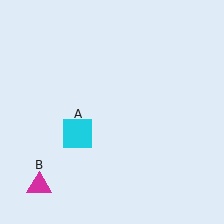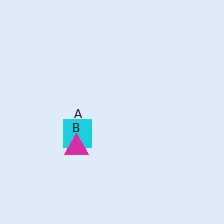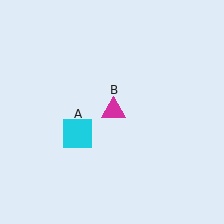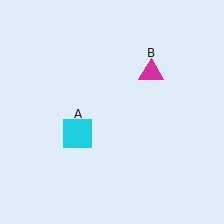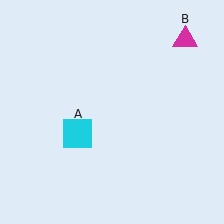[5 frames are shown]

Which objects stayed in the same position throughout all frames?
Cyan square (object A) remained stationary.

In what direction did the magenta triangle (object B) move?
The magenta triangle (object B) moved up and to the right.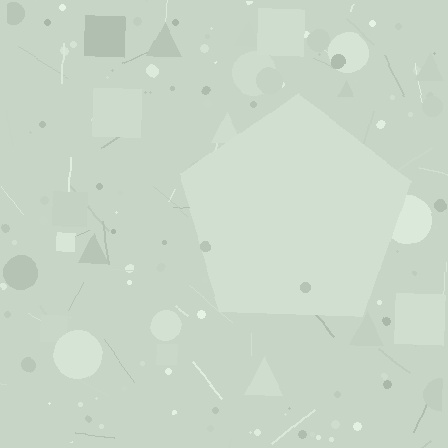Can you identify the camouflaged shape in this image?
The camouflaged shape is a pentagon.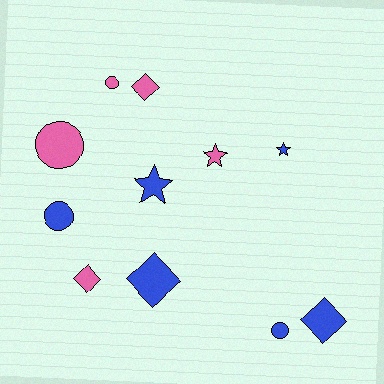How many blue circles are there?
There are 2 blue circles.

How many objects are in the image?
There are 11 objects.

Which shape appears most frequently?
Circle, with 4 objects.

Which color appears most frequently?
Blue, with 6 objects.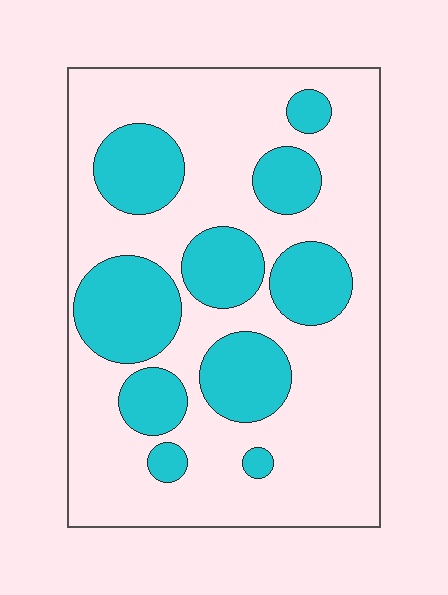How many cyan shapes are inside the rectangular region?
10.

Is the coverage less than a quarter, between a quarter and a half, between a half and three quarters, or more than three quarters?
Between a quarter and a half.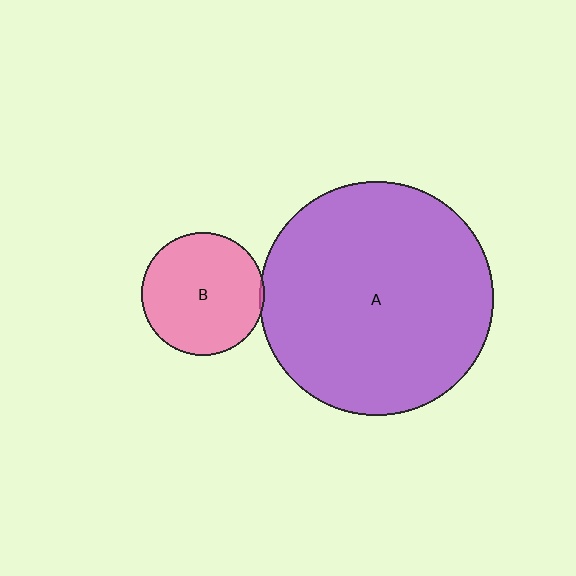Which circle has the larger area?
Circle A (purple).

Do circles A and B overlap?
Yes.